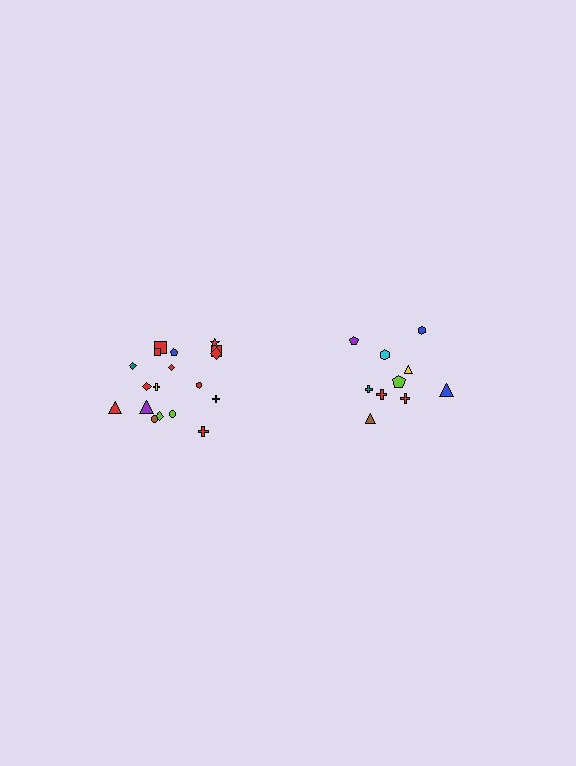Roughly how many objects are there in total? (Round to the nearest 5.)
Roughly 30 objects in total.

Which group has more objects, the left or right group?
The left group.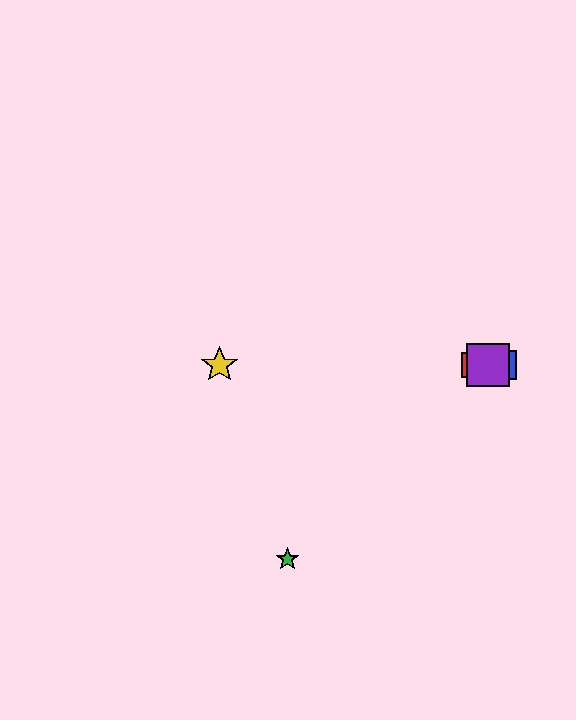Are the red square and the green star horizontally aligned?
No, the red square is at y≈365 and the green star is at y≈559.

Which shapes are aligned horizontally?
The red square, the blue square, the yellow star, the purple square are aligned horizontally.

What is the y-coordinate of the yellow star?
The yellow star is at y≈365.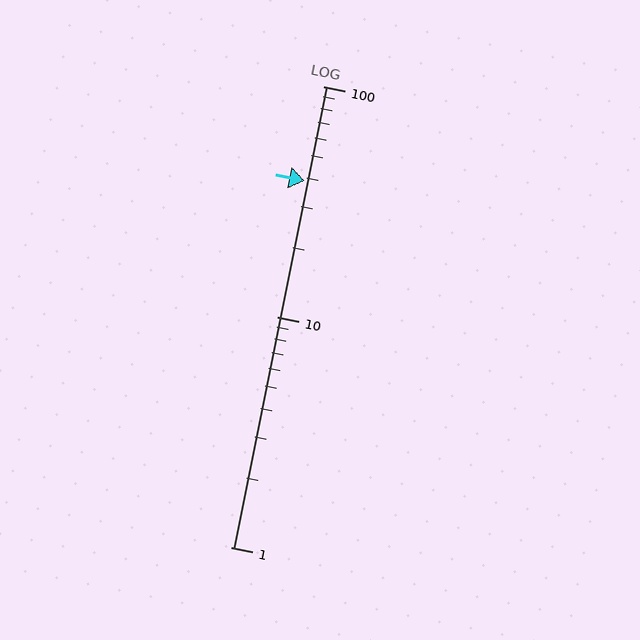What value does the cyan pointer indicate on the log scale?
The pointer indicates approximately 39.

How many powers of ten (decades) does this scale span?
The scale spans 2 decades, from 1 to 100.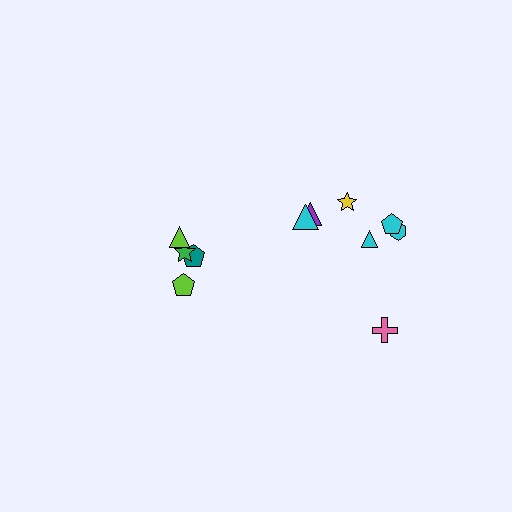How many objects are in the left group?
There are 4 objects.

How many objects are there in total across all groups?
There are 11 objects.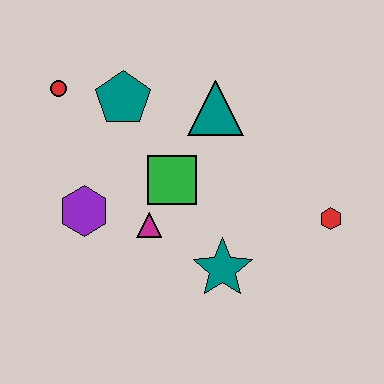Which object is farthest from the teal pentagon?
The red hexagon is farthest from the teal pentagon.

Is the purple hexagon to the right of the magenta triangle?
No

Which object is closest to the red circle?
The teal pentagon is closest to the red circle.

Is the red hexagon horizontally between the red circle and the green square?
No